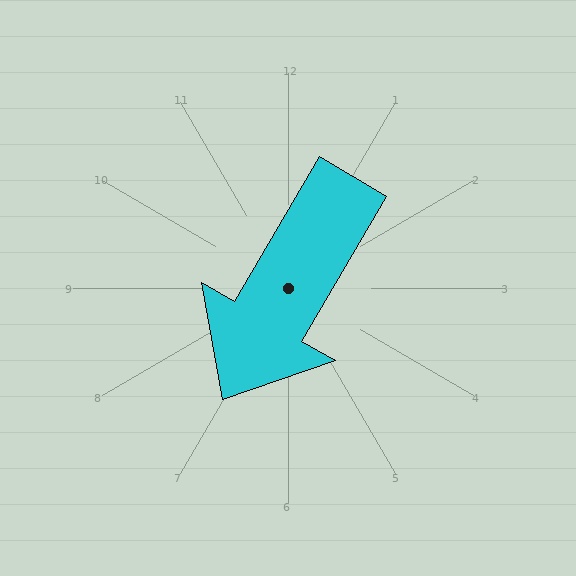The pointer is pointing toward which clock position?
Roughly 7 o'clock.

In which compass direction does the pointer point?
Southwest.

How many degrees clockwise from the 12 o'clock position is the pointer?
Approximately 210 degrees.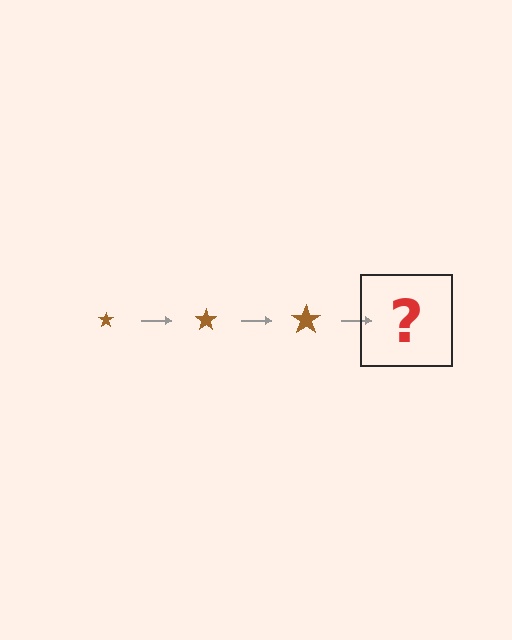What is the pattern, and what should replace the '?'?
The pattern is that the star gets progressively larger each step. The '?' should be a brown star, larger than the previous one.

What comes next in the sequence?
The next element should be a brown star, larger than the previous one.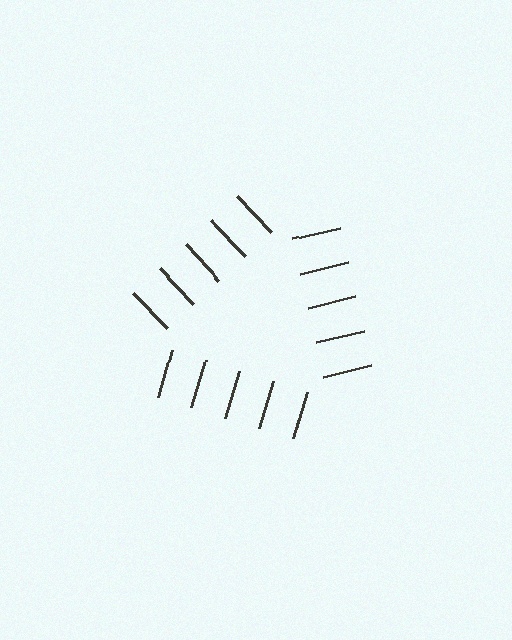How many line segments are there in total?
15 — 5 along each of the 3 edges.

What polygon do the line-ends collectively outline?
An illusory triangle — the line segments terminate on its edges but no continuous stroke is drawn.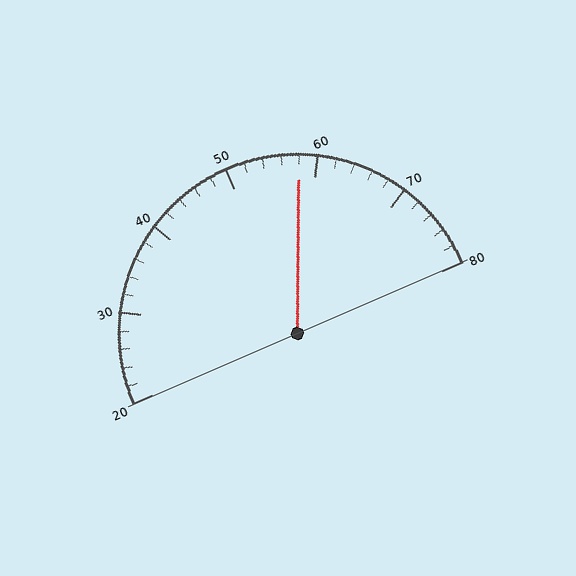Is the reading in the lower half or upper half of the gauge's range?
The reading is in the upper half of the range (20 to 80).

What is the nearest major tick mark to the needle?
The nearest major tick mark is 60.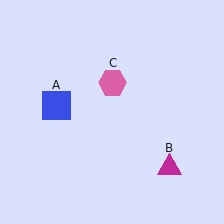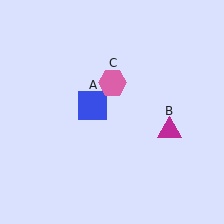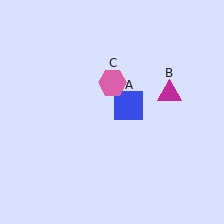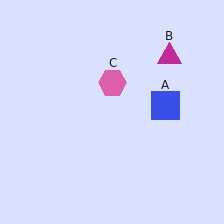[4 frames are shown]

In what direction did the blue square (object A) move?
The blue square (object A) moved right.